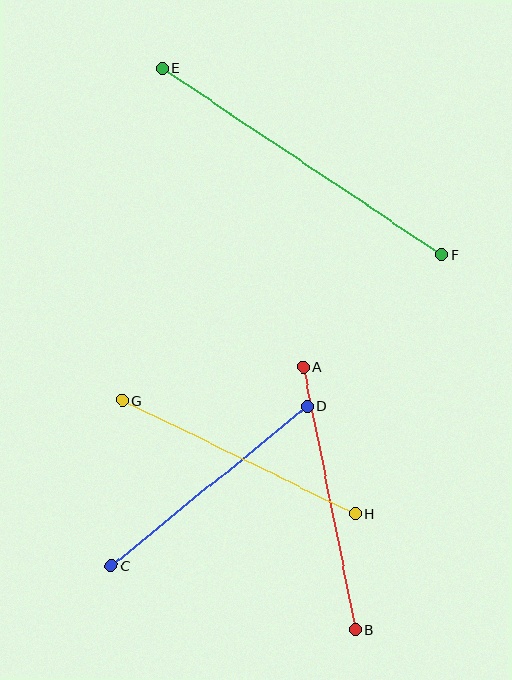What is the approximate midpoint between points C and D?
The midpoint is at approximately (209, 486) pixels.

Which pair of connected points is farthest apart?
Points E and F are farthest apart.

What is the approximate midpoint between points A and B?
The midpoint is at approximately (329, 498) pixels.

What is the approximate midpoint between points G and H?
The midpoint is at approximately (239, 457) pixels.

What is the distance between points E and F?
The distance is approximately 336 pixels.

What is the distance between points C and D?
The distance is approximately 253 pixels.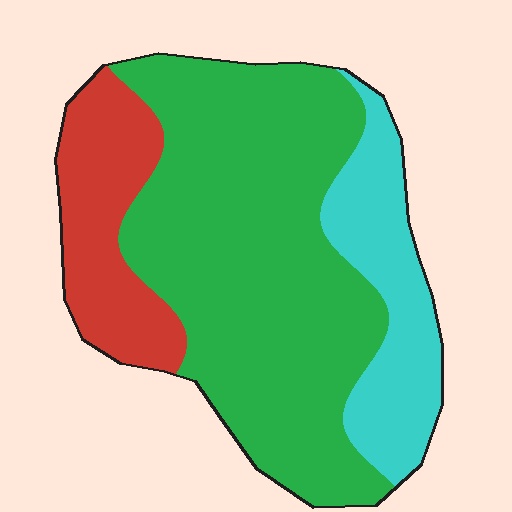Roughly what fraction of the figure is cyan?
Cyan covers around 20% of the figure.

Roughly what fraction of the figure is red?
Red takes up between a sixth and a third of the figure.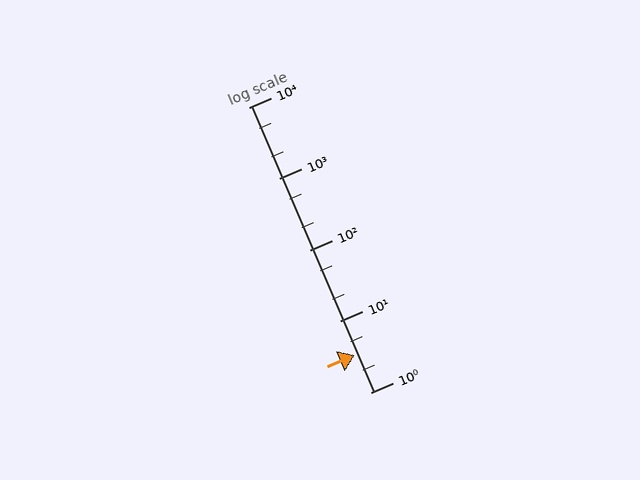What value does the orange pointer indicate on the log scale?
The pointer indicates approximately 3.3.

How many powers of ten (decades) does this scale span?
The scale spans 4 decades, from 1 to 10000.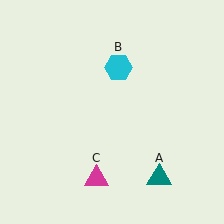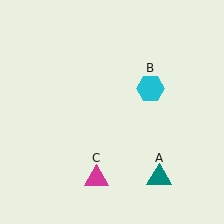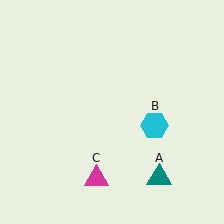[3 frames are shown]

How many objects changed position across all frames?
1 object changed position: cyan hexagon (object B).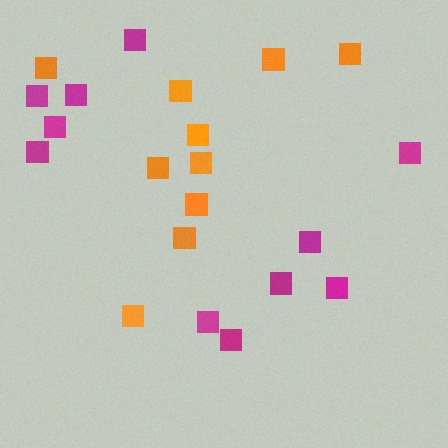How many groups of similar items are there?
There are 2 groups: one group of orange squares (10) and one group of magenta squares (11).